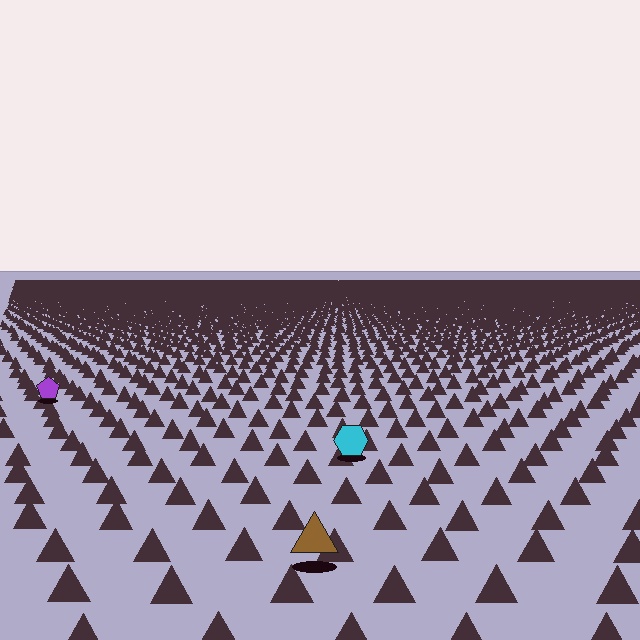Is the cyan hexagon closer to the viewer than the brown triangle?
No. The brown triangle is closer — you can tell from the texture gradient: the ground texture is coarser near it.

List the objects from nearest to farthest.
From nearest to farthest: the brown triangle, the cyan hexagon, the purple pentagon.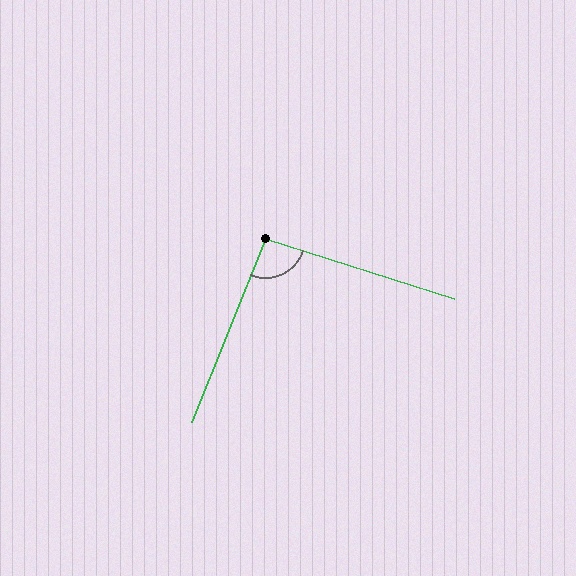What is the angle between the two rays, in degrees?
Approximately 94 degrees.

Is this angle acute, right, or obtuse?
It is approximately a right angle.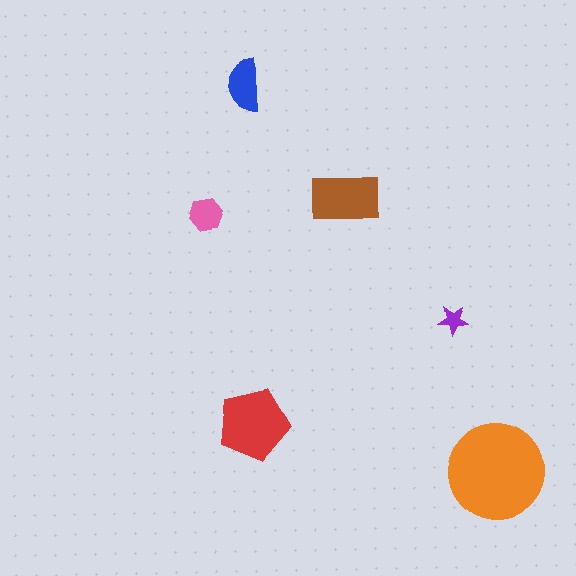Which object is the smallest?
The purple star.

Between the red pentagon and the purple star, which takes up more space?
The red pentagon.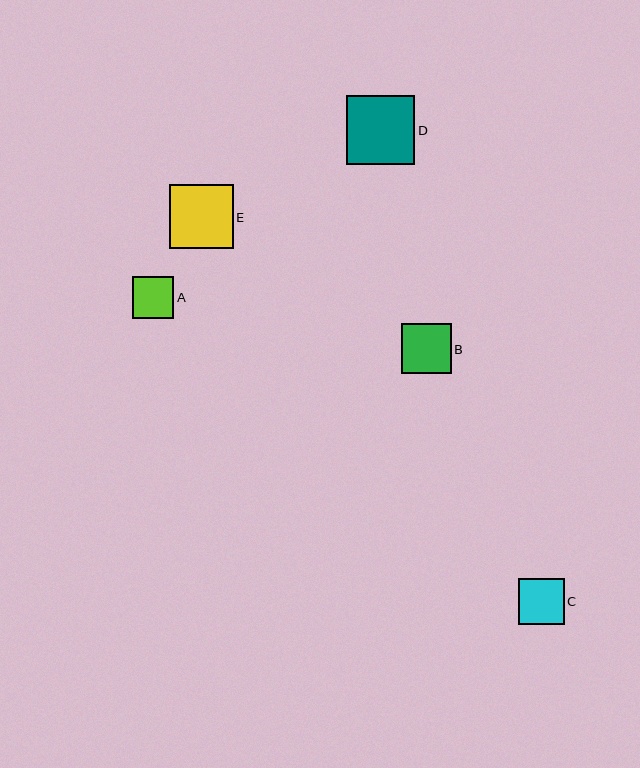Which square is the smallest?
Square A is the smallest with a size of approximately 41 pixels.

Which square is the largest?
Square D is the largest with a size of approximately 68 pixels.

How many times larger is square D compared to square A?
Square D is approximately 1.7 times the size of square A.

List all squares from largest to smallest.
From largest to smallest: D, E, B, C, A.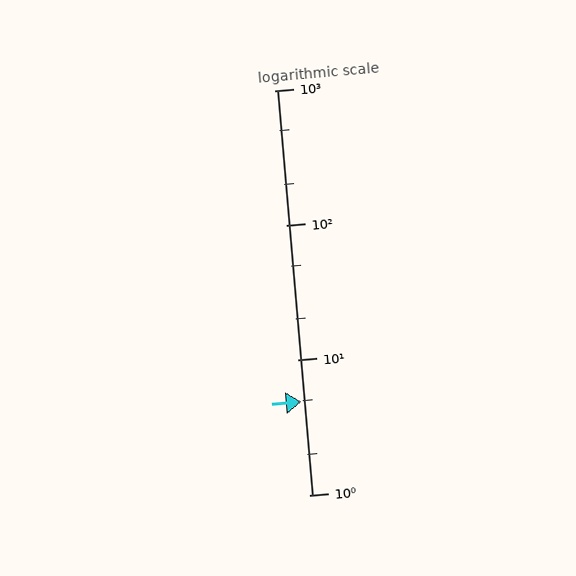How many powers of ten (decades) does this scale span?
The scale spans 3 decades, from 1 to 1000.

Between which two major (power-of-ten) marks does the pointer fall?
The pointer is between 1 and 10.